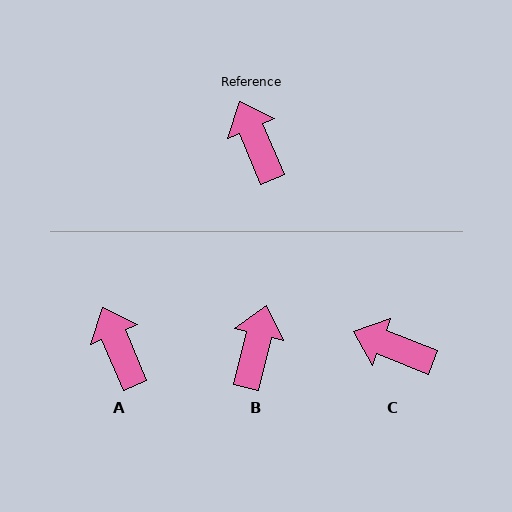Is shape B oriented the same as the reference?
No, it is off by about 37 degrees.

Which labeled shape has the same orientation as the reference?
A.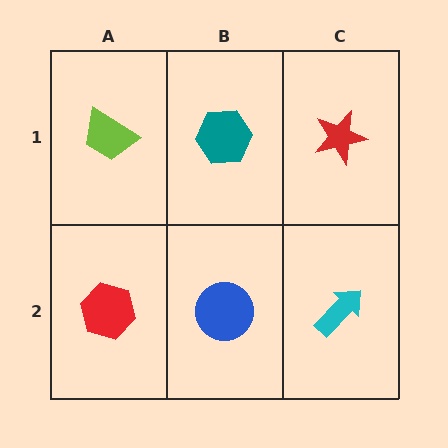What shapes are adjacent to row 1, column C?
A cyan arrow (row 2, column C), a teal hexagon (row 1, column B).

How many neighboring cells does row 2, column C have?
2.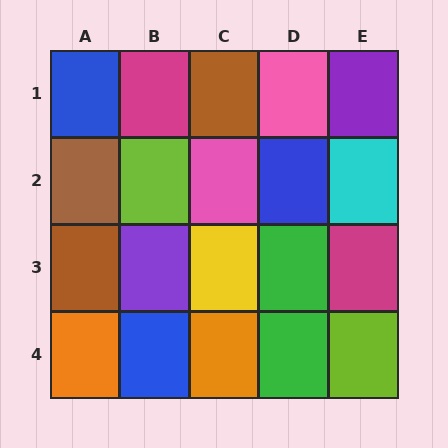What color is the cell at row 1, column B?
Magenta.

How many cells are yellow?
1 cell is yellow.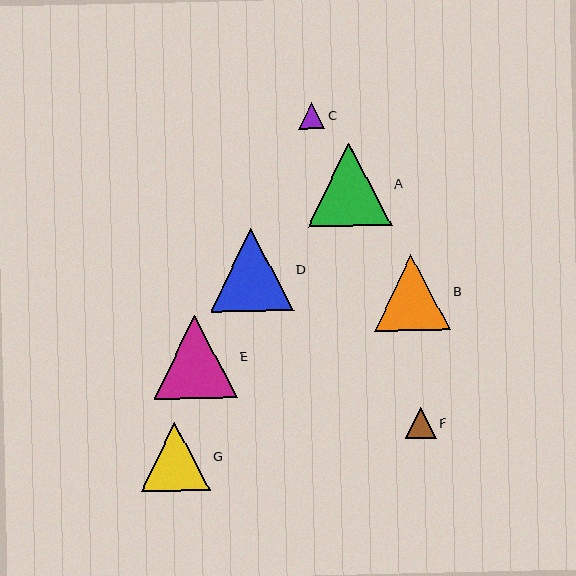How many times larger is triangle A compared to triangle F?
Triangle A is approximately 2.7 times the size of triangle F.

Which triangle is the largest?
Triangle A is the largest with a size of approximately 84 pixels.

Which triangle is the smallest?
Triangle C is the smallest with a size of approximately 26 pixels.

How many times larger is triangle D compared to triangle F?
Triangle D is approximately 2.7 times the size of triangle F.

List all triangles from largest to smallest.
From largest to smallest: A, E, D, B, G, F, C.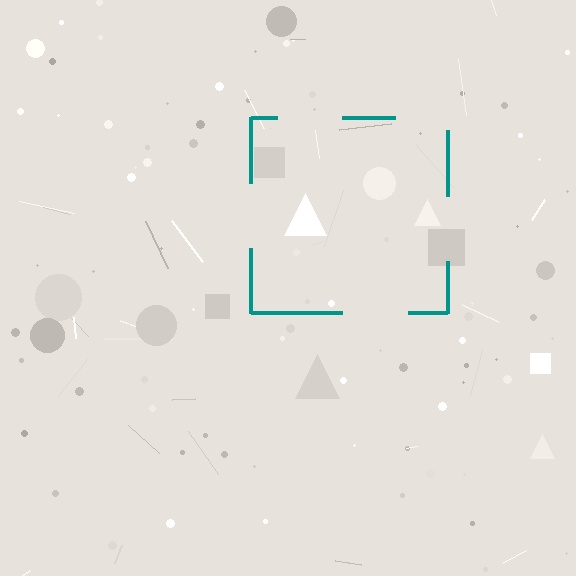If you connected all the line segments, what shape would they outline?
They would outline a square.